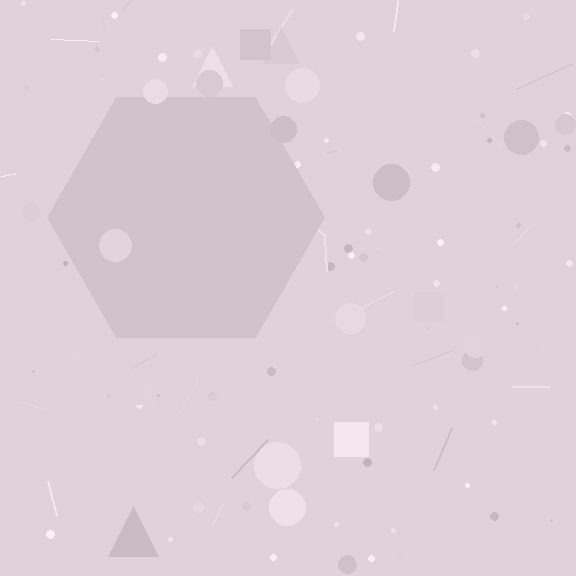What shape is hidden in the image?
A hexagon is hidden in the image.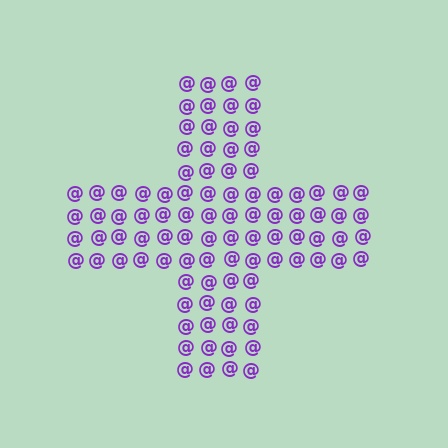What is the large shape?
The large shape is a cross.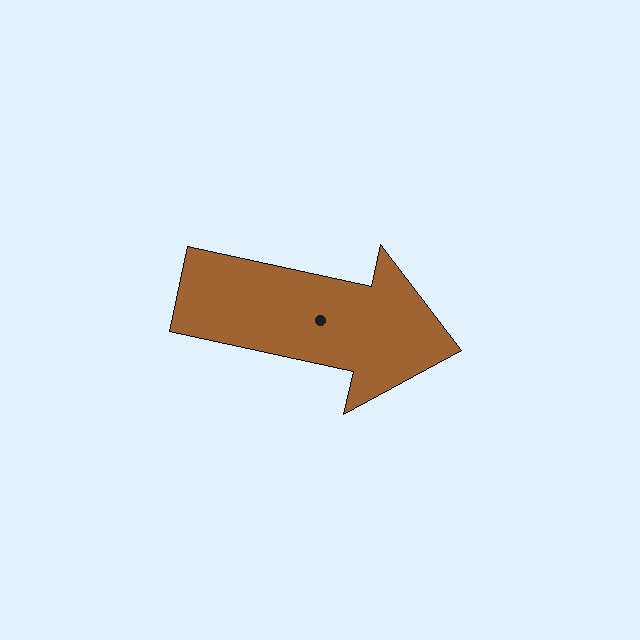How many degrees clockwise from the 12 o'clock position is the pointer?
Approximately 102 degrees.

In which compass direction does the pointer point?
East.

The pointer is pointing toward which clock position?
Roughly 3 o'clock.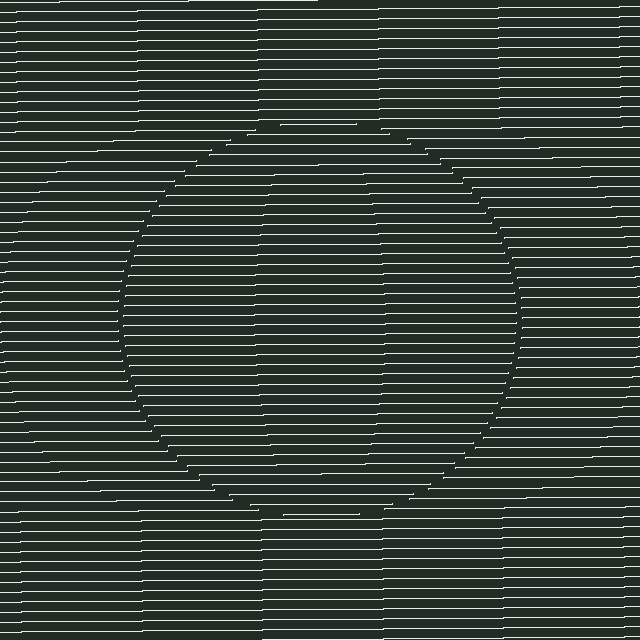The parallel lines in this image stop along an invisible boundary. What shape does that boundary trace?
An illusory circle. The interior of the shape contains the same grating, shifted by half a period — the contour is defined by the phase discontinuity where line-ends from the inner and outer gratings abut.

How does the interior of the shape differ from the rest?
The interior of the shape contains the same grating, shifted by half a period — the contour is defined by the phase discontinuity where line-ends from the inner and outer gratings abut.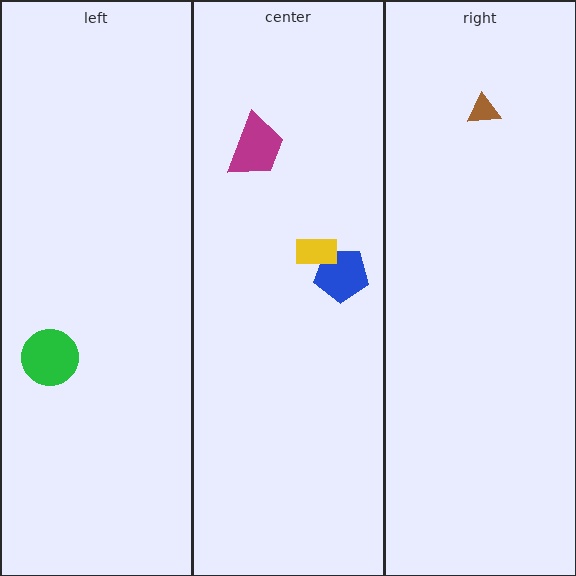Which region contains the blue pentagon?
The center region.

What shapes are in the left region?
The green circle.